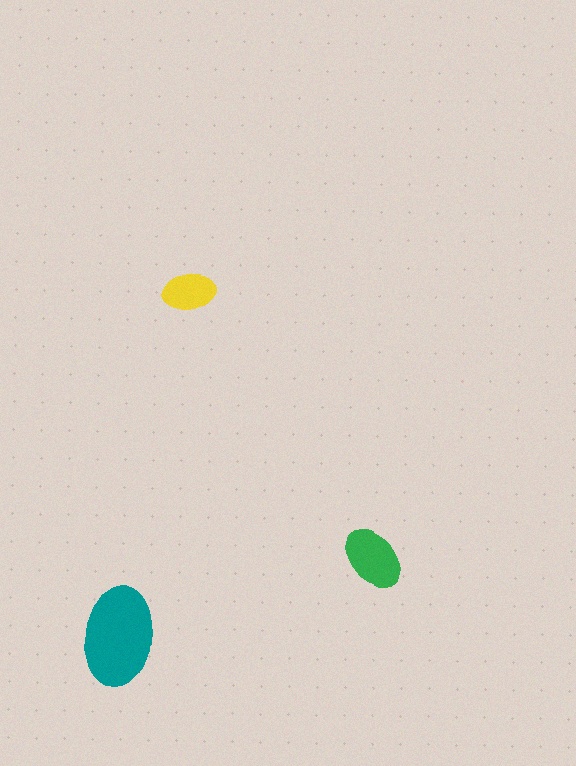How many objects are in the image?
There are 3 objects in the image.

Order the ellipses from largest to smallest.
the teal one, the green one, the yellow one.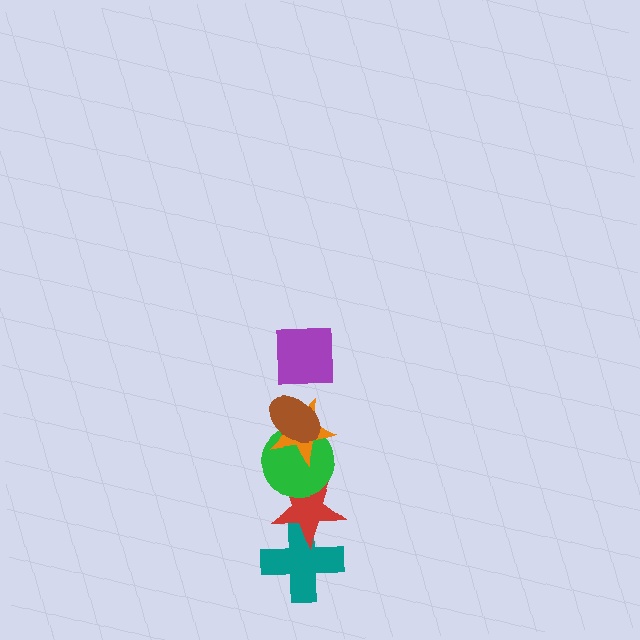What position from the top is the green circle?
The green circle is 4th from the top.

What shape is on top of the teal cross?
The red star is on top of the teal cross.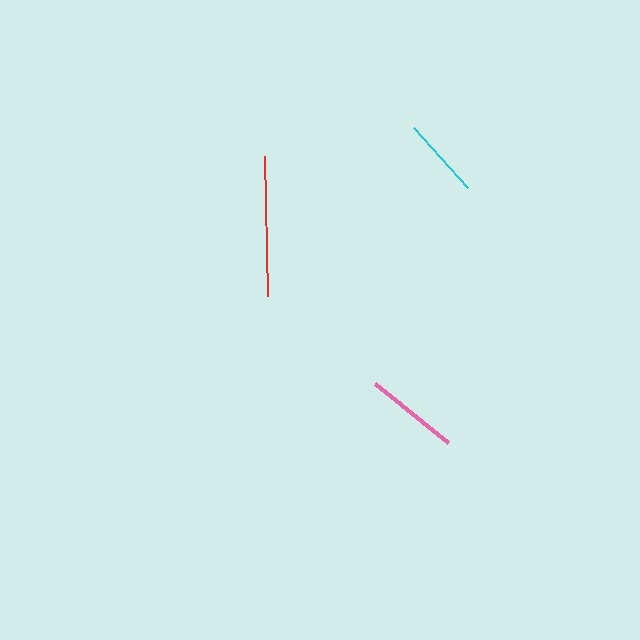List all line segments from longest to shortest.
From longest to shortest: red, pink, cyan.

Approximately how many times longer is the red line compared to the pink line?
The red line is approximately 1.5 times the length of the pink line.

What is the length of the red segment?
The red segment is approximately 140 pixels long.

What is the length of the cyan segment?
The cyan segment is approximately 80 pixels long.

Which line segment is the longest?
The red line is the longest at approximately 140 pixels.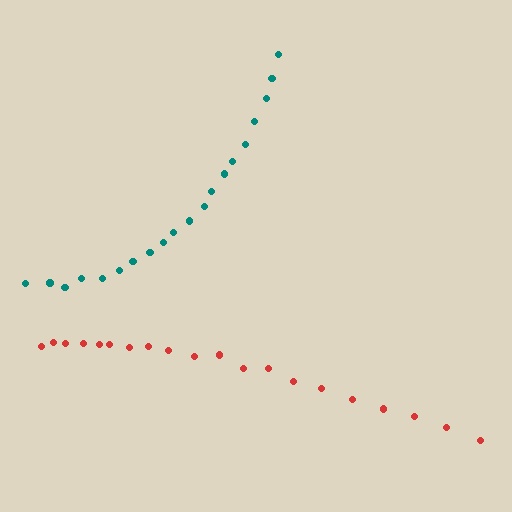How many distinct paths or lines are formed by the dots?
There are 2 distinct paths.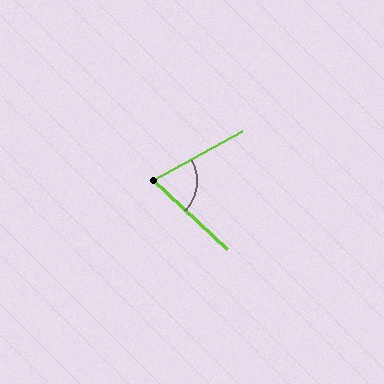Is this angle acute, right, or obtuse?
It is acute.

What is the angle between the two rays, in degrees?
Approximately 72 degrees.